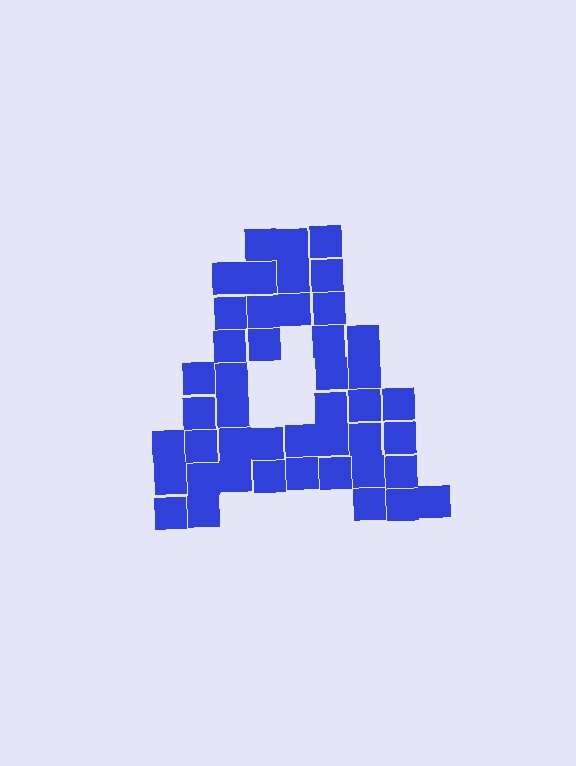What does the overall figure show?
The overall figure shows the letter A.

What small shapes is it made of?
It is made of small squares.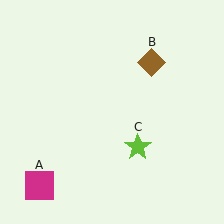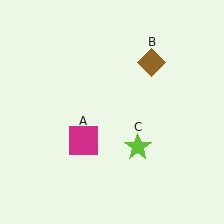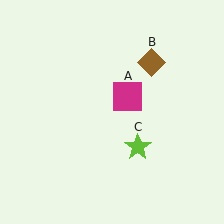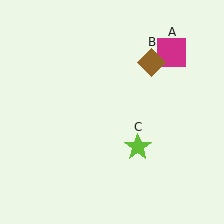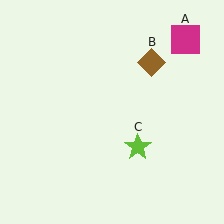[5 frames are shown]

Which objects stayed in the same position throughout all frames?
Brown diamond (object B) and lime star (object C) remained stationary.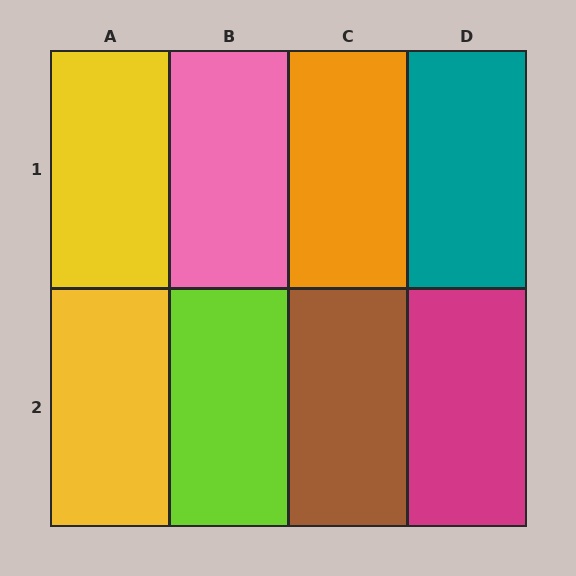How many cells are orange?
1 cell is orange.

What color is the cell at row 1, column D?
Teal.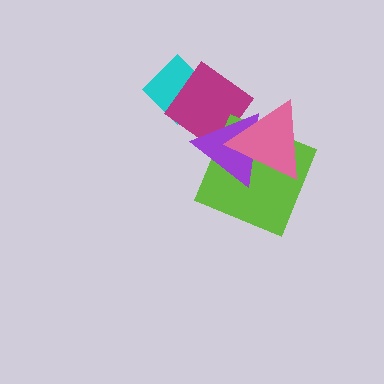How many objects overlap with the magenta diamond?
3 objects overlap with the magenta diamond.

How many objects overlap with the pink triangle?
3 objects overlap with the pink triangle.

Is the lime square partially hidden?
Yes, it is partially covered by another shape.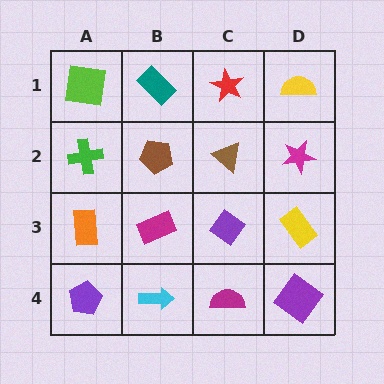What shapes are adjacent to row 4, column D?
A yellow rectangle (row 3, column D), a magenta semicircle (row 4, column C).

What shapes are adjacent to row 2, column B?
A teal rectangle (row 1, column B), a magenta rectangle (row 3, column B), a green cross (row 2, column A), a brown triangle (row 2, column C).